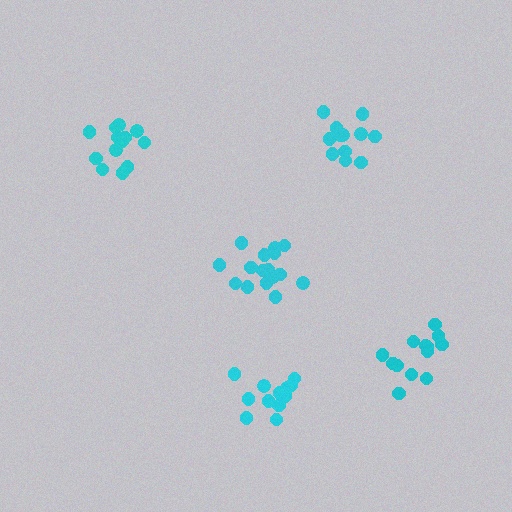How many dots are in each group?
Group 1: 12 dots, Group 2: 13 dots, Group 3: 12 dots, Group 4: 16 dots, Group 5: 13 dots (66 total).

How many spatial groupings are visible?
There are 5 spatial groupings.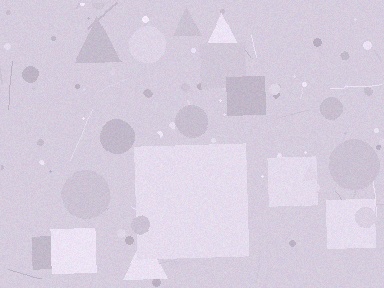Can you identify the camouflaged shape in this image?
The camouflaged shape is a square.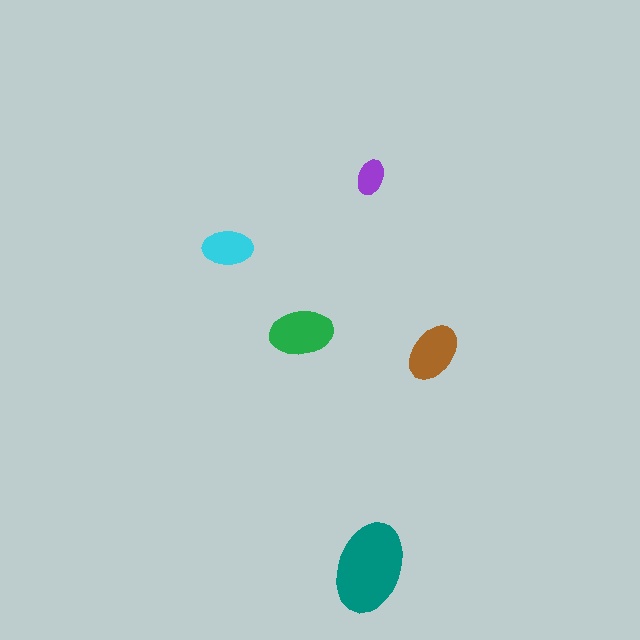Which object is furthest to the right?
The brown ellipse is rightmost.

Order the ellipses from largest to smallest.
the teal one, the green one, the brown one, the cyan one, the purple one.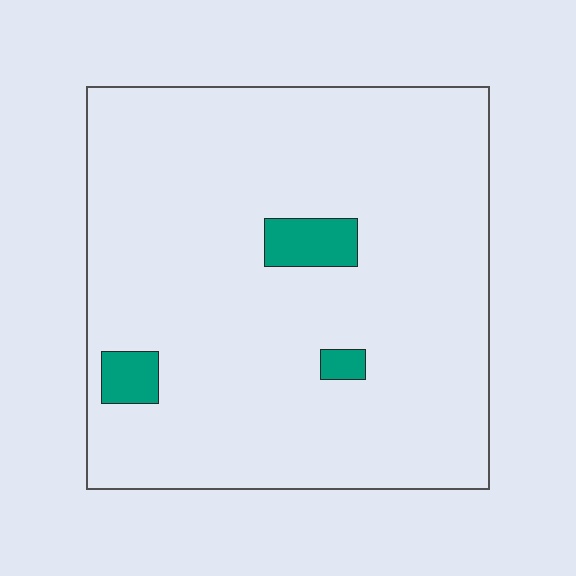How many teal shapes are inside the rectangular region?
3.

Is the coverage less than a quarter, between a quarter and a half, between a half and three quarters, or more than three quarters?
Less than a quarter.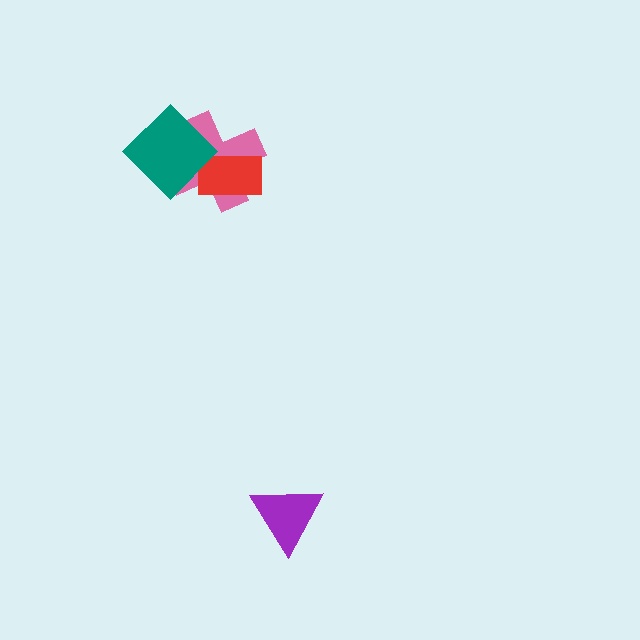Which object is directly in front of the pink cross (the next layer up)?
The red rectangle is directly in front of the pink cross.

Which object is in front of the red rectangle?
The teal diamond is in front of the red rectangle.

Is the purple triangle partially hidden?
No, no other shape covers it.